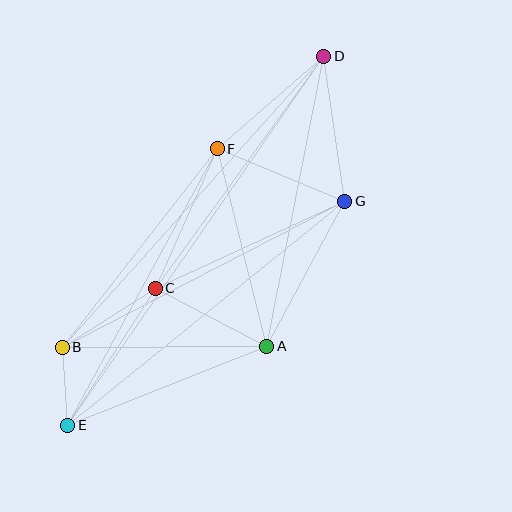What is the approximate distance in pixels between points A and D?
The distance between A and D is approximately 296 pixels.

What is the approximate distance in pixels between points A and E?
The distance between A and E is approximately 214 pixels.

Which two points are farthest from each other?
Points D and E are farthest from each other.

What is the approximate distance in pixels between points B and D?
The distance between B and D is approximately 392 pixels.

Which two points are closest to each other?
Points B and E are closest to each other.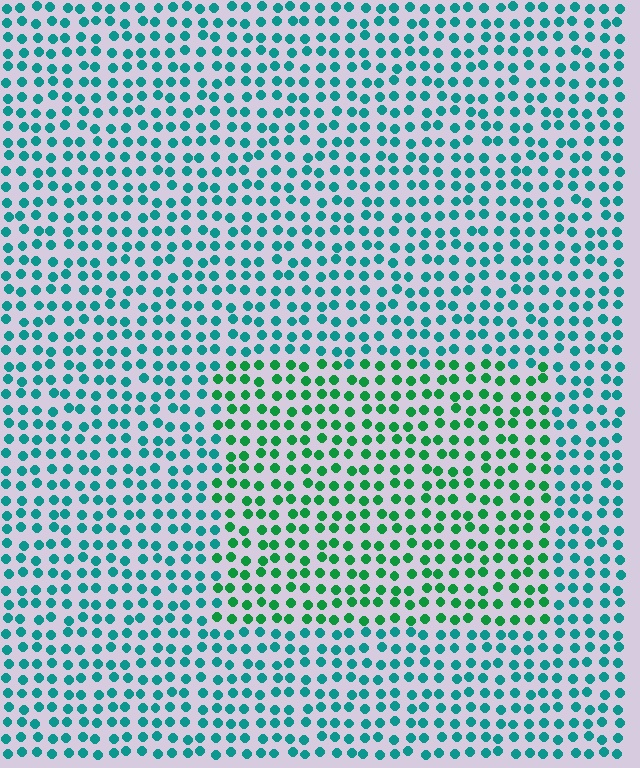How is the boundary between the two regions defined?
The boundary is defined purely by a slight shift in hue (about 36 degrees). Spacing, size, and orientation are identical on both sides.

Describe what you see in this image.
The image is filled with small teal elements in a uniform arrangement. A rectangle-shaped region is visible where the elements are tinted to a slightly different hue, forming a subtle color boundary.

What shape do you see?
I see a rectangle.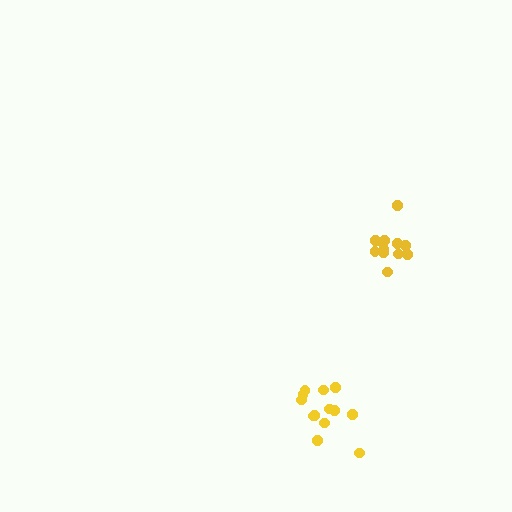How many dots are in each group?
Group 1: 13 dots, Group 2: 12 dots (25 total).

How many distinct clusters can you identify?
There are 2 distinct clusters.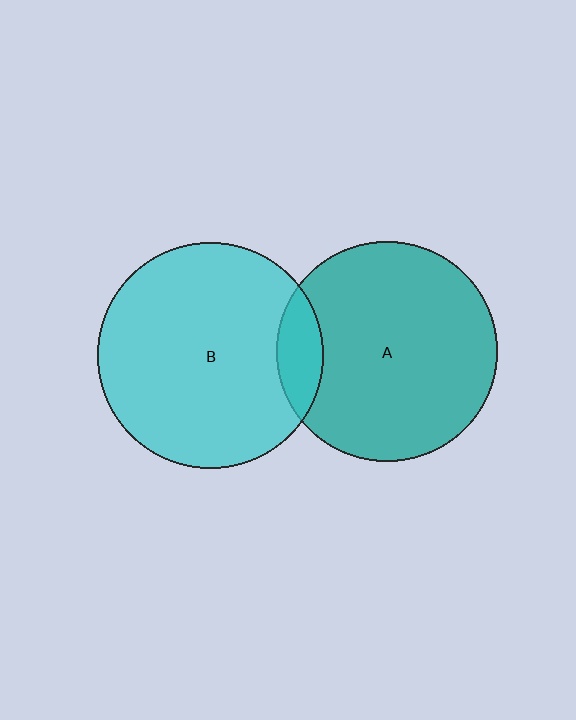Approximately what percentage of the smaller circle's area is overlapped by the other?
Approximately 10%.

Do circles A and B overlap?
Yes.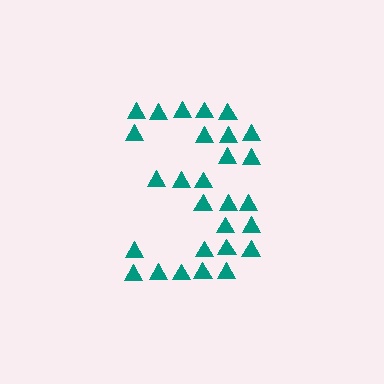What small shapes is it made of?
It is made of small triangles.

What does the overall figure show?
The overall figure shows the digit 3.